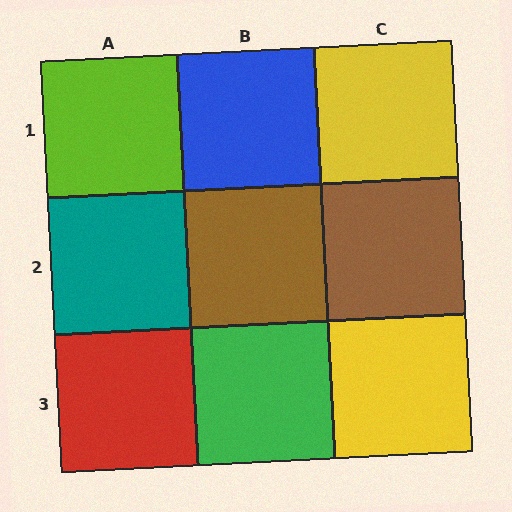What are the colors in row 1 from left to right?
Lime, blue, yellow.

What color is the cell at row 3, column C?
Yellow.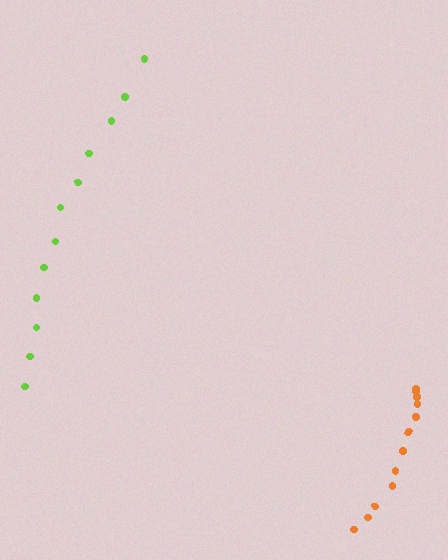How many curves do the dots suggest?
There are 2 distinct paths.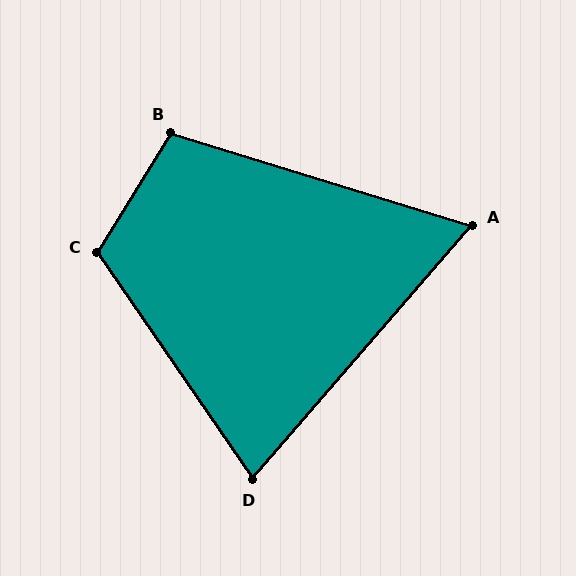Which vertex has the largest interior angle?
C, at approximately 114 degrees.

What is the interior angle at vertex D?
Approximately 75 degrees (acute).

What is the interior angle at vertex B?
Approximately 105 degrees (obtuse).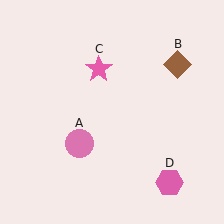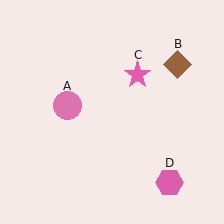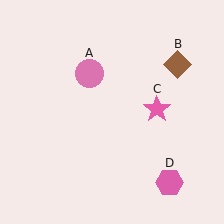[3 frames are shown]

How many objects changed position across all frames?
2 objects changed position: pink circle (object A), pink star (object C).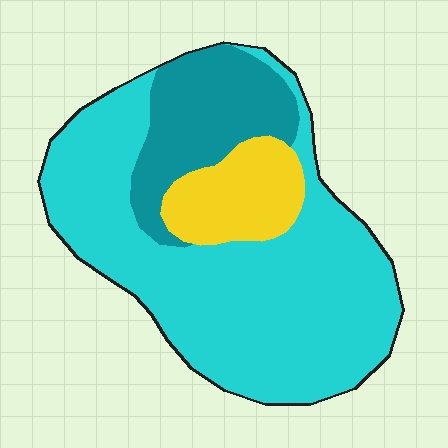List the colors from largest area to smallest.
From largest to smallest: cyan, teal, yellow.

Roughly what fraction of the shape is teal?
Teal takes up less than a quarter of the shape.